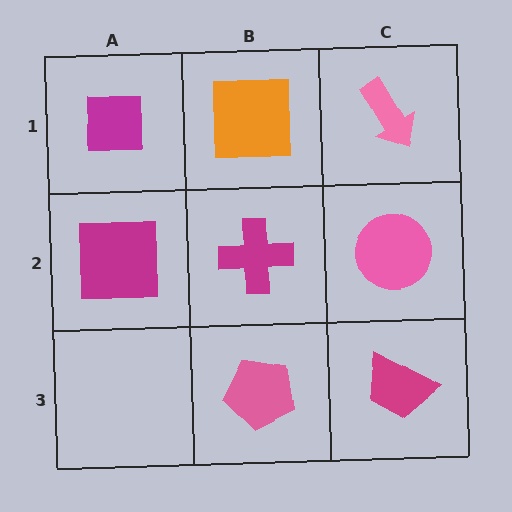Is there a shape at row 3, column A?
No, that cell is empty.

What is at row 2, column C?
A pink circle.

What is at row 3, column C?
A magenta trapezoid.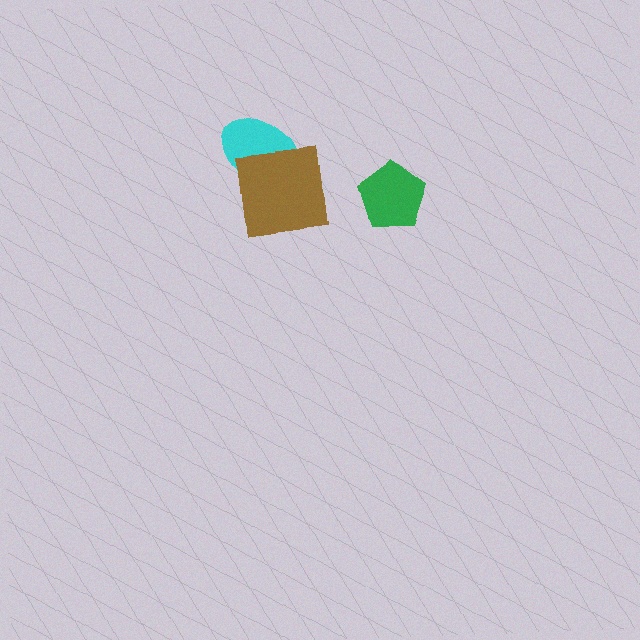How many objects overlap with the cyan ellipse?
1 object overlaps with the cyan ellipse.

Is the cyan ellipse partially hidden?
Yes, it is partially covered by another shape.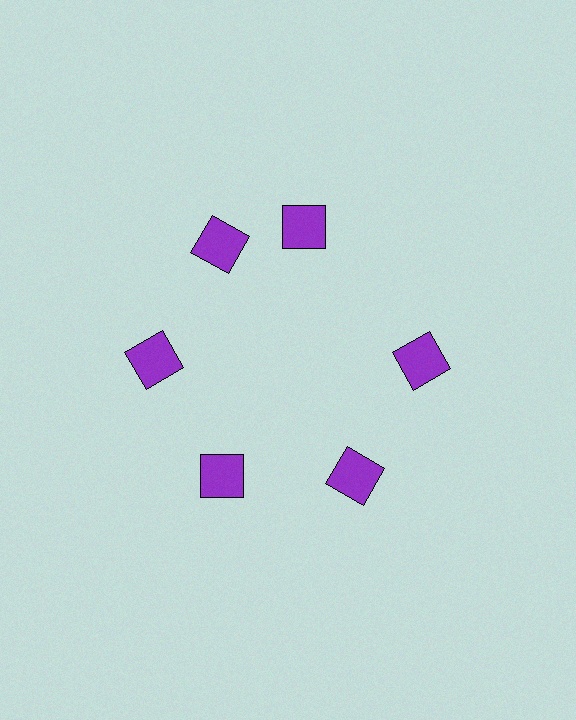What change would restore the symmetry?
The symmetry would be restored by rotating it back into even spacing with its neighbors so that all 6 squares sit at equal angles and equal distance from the center.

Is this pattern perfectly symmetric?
No. The 6 purple squares are arranged in a ring, but one element near the 1 o'clock position is rotated out of alignment along the ring, breaking the 6-fold rotational symmetry.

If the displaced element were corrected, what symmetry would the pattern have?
It would have 6-fold rotational symmetry — the pattern would map onto itself every 60 degrees.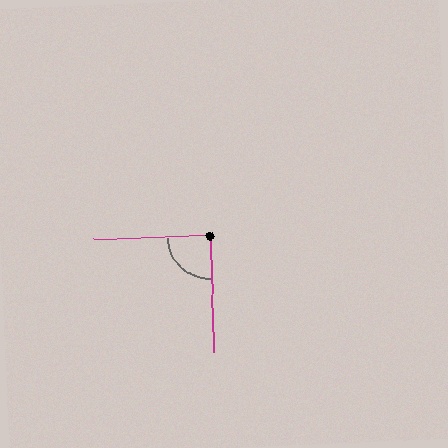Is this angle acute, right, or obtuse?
It is approximately a right angle.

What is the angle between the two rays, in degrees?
Approximately 90 degrees.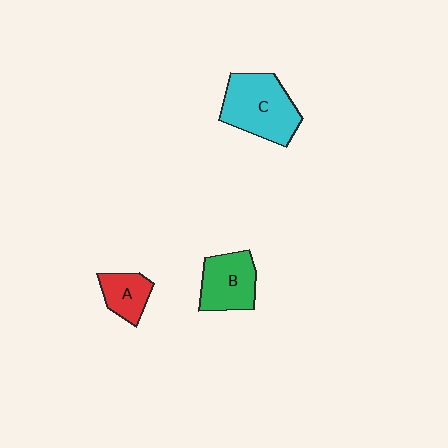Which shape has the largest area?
Shape C (cyan).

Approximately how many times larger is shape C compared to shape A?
Approximately 2.0 times.